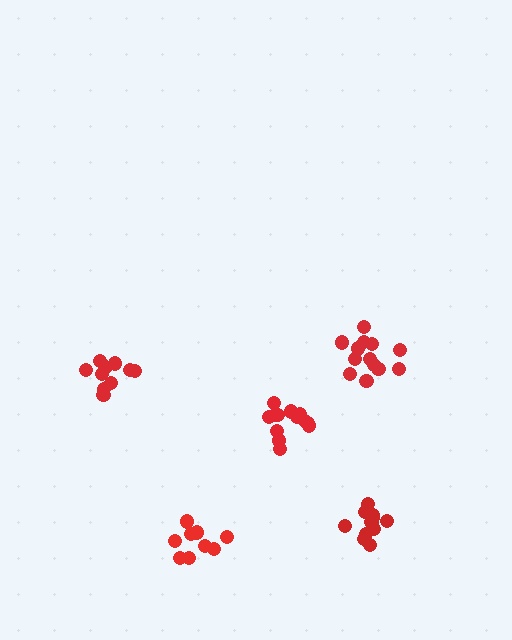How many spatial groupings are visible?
There are 5 spatial groupings.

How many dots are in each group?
Group 1: 10 dots, Group 2: 14 dots, Group 3: 13 dots, Group 4: 13 dots, Group 5: 9 dots (59 total).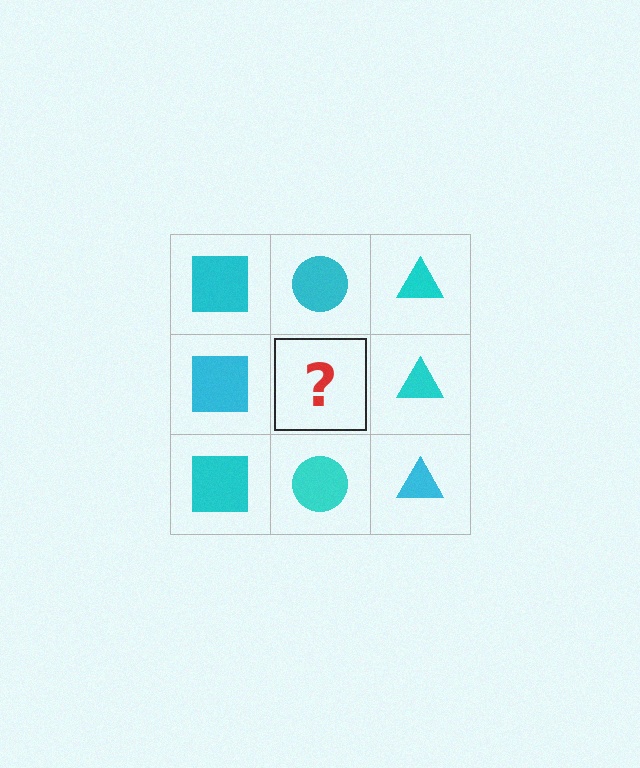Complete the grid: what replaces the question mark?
The question mark should be replaced with a cyan circle.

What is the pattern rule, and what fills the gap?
The rule is that each column has a consistent shape. The gap should be filled with a cyan circle.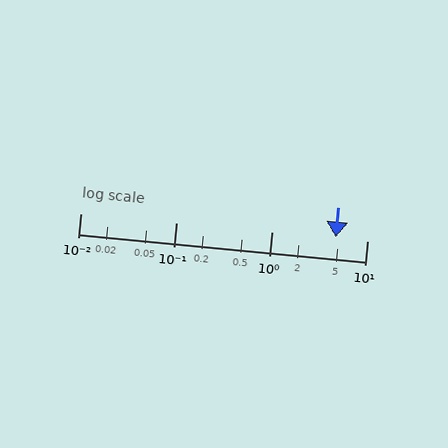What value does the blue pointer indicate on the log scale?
The pointer indicates approximately 4.7.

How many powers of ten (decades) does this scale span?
The scale spans 3 decades, from 0.01 to 10.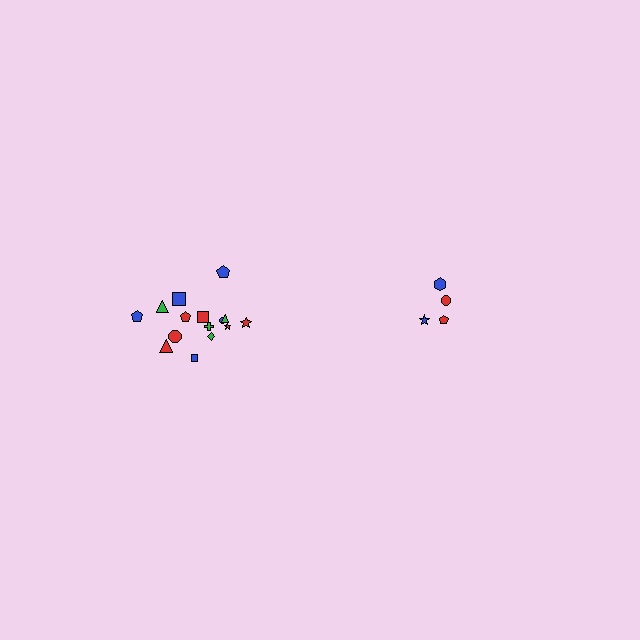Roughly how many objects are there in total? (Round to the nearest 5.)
Roughly 20 objects in total.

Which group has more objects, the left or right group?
The left group.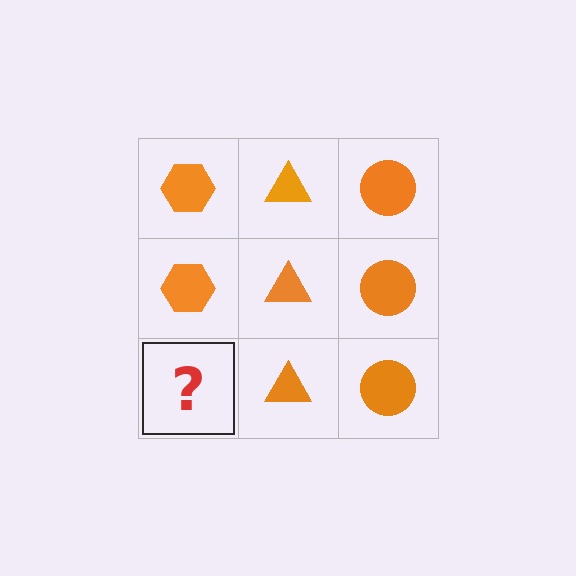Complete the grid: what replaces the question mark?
The question mark should be replaced with an orange hexagon.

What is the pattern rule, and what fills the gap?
The rule is that each column has a consistent shape. The gap should be filled with an orange hexagon.